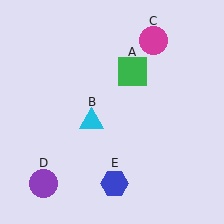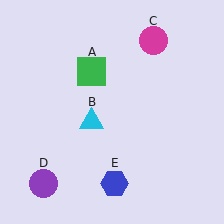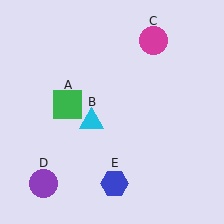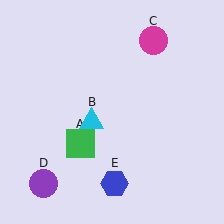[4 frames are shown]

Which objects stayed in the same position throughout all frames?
Cyan triangle (object B) and magenta circle (object C) and purple circle (object D) and blue hexagon (object E) remained stationary.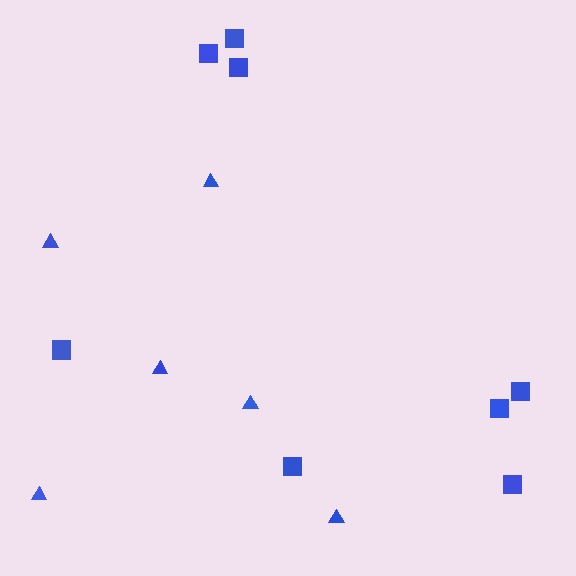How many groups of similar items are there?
There are 2 groups: one group of triangles (6) and one group of squares (8).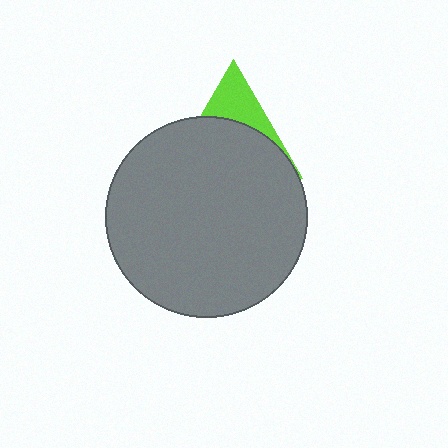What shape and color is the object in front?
The object in front is a gray circle.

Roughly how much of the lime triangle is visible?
A small part of it is visible (roughly 30%).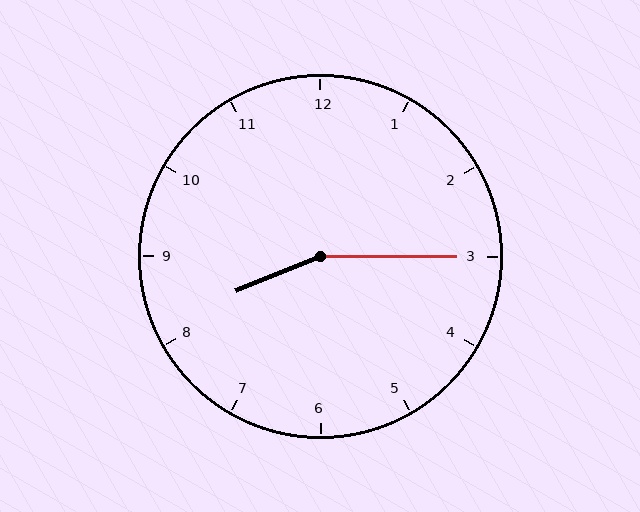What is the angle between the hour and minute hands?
Approximately 158 degrees.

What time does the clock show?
8:15.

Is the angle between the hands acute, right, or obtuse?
It is obtuse.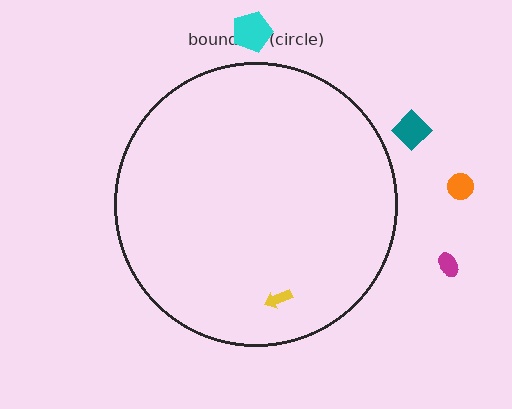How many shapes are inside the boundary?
1 inside, 4 outside.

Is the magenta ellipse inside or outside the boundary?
Outside.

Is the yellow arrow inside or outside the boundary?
Inside.